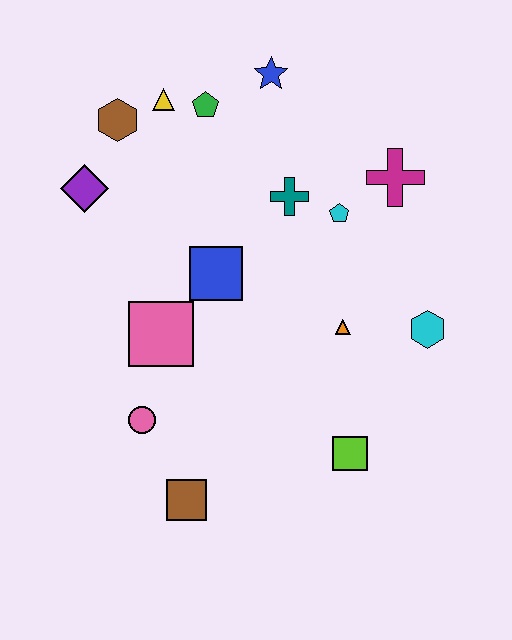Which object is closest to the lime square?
The orange triangle is closest to the lime square.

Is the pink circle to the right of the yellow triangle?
No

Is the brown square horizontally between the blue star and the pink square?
Yes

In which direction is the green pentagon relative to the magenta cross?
The green pentagon is to the left of the magenta cross.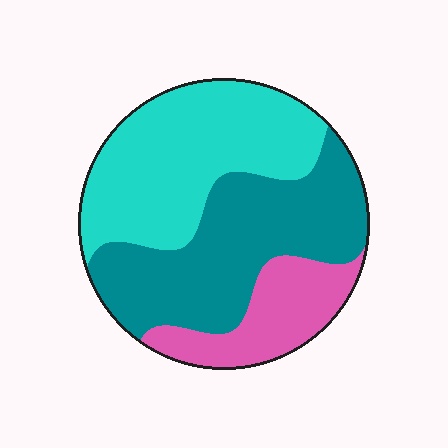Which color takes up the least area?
Pink, at roughly 20%.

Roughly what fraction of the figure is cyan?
Cyan takes up between a quarter and a half of the figure.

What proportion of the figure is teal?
Teal covers 41% of the figure.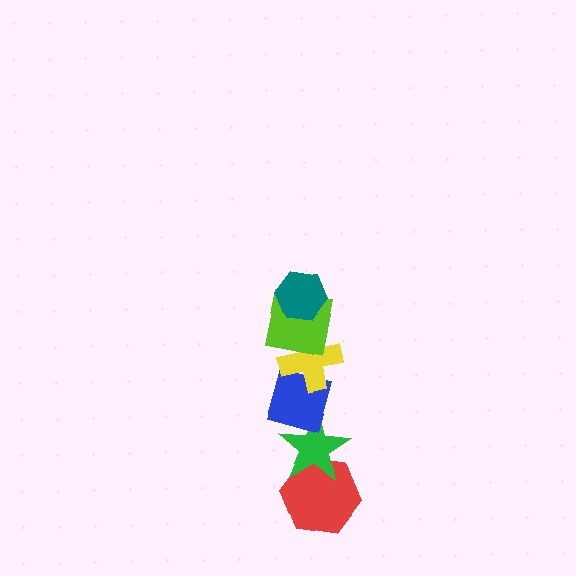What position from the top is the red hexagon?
The red hexagon is 6th from the top.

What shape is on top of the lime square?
The teal hexagon is on top of the lime square.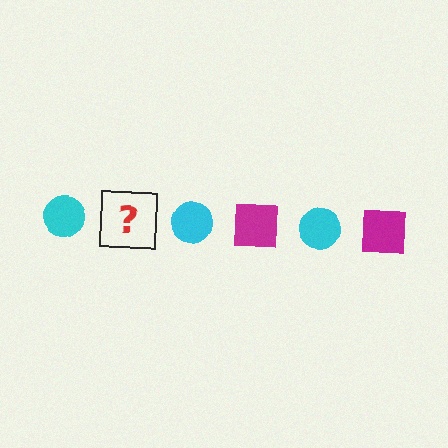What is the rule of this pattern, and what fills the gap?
The rule is that the pattern alternates between cyan circle and magenta square. The gap should be filled with a magenta square.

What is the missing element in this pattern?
The missing element is a magenta square.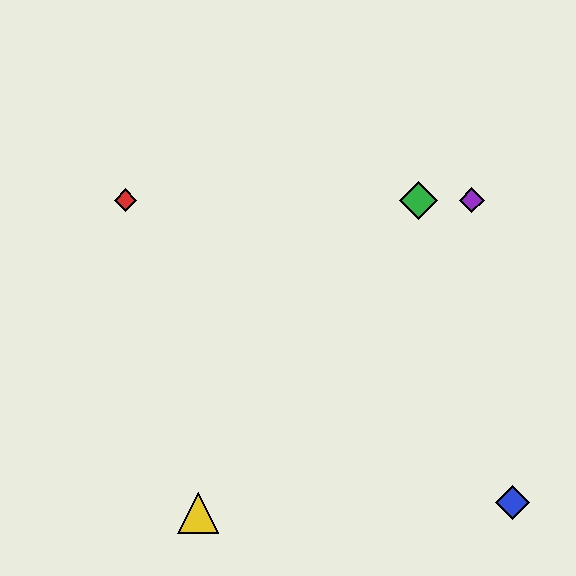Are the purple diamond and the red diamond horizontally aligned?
Yes, both are at y≈200.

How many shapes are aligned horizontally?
3 shapes (the red diamond, the green diamond, the purple diamond) are aligned horizontally.